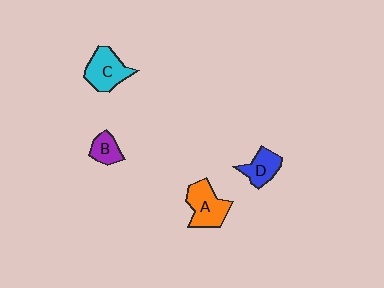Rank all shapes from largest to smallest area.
From largest to smallest: A (orange), C (cyan), D (blue), B (purple).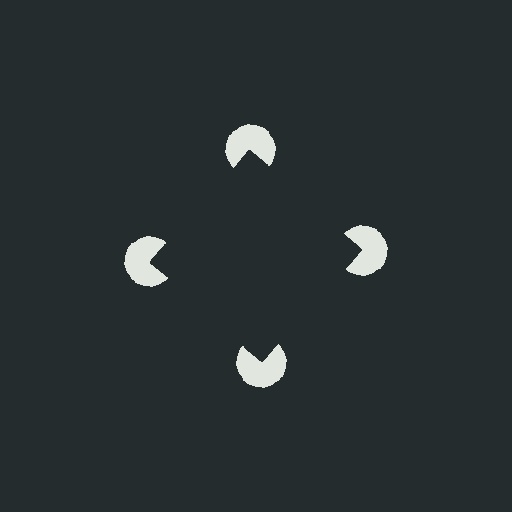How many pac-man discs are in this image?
There are 4 — one at each vertex of the illusory square.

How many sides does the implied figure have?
4 sides.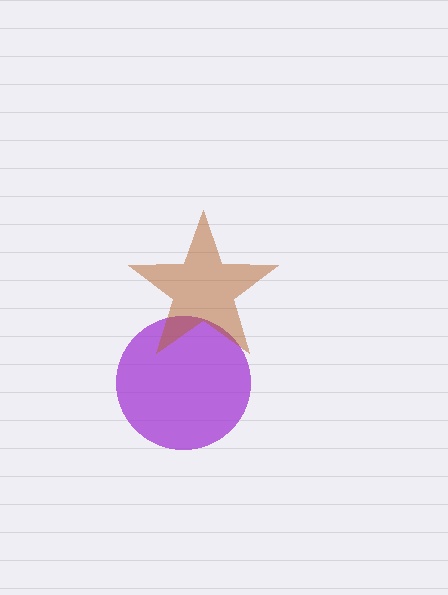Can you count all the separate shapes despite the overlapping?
Yes, there are 2 separate shapes.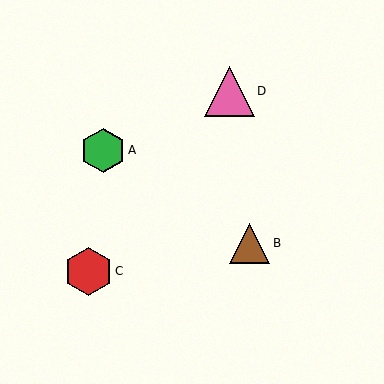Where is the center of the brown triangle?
The center of the brown triangle is at (250, 243).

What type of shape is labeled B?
Shape B is a brown triangle.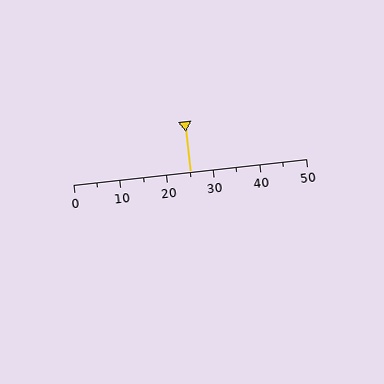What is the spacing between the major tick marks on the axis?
The major ticks are spaced 10 apart.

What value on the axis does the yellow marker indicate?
The marker indicates approximately 25.